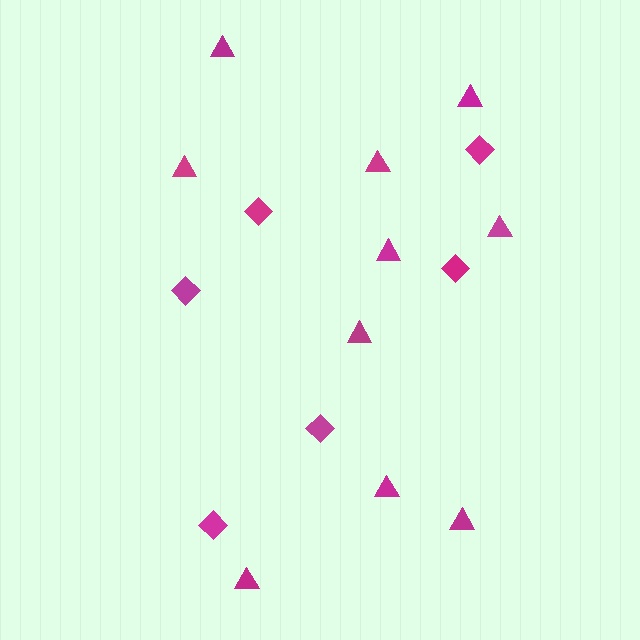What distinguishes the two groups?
There are 2 groups: one group of diamonds (6) and one group of triangles (10).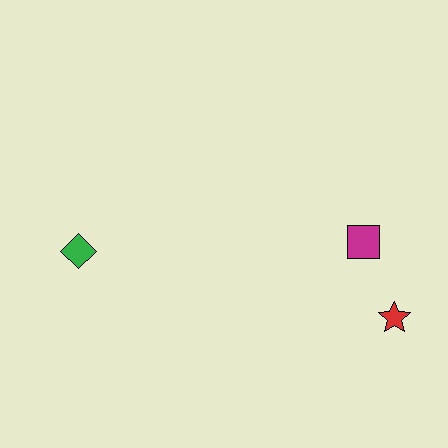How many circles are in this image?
There are no circles.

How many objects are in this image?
There are 3 objects.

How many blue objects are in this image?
There are no blue objects.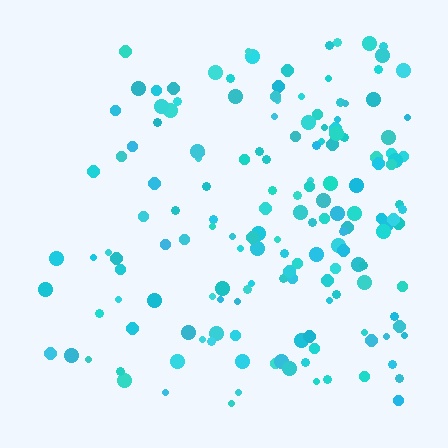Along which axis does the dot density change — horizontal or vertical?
Horizontal.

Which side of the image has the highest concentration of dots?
The right.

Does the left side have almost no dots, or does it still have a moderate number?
Still a moderate number, just noticeably fewer than the right.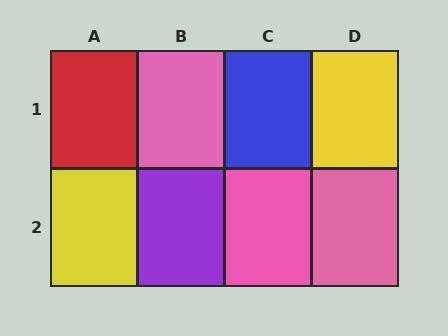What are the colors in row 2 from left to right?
Yellow, purple, pink, pink.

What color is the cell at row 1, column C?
Blue.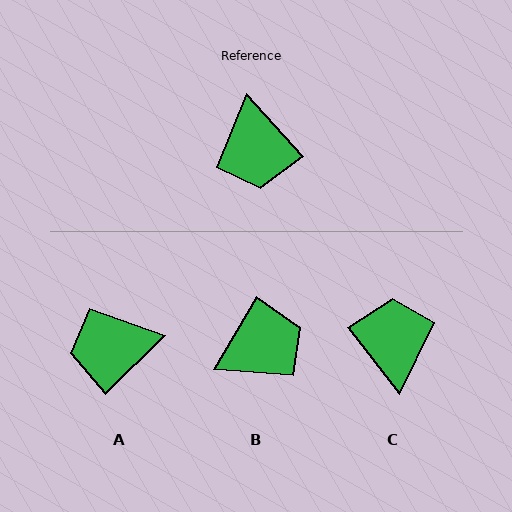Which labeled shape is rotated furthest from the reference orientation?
C, about 176 degrees away.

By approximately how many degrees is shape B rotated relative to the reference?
Approximately 108 degrees counter-clockwise.